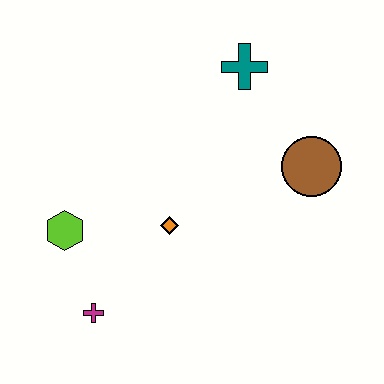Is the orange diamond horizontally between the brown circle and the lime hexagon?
Yes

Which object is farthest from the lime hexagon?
The brown circle is farthest from the lime hexagon.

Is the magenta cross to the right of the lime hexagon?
Yes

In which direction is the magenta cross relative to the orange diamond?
The magenta cross is below the orange diamond.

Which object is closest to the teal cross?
The brown circle is closest to the teal cross.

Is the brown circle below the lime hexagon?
No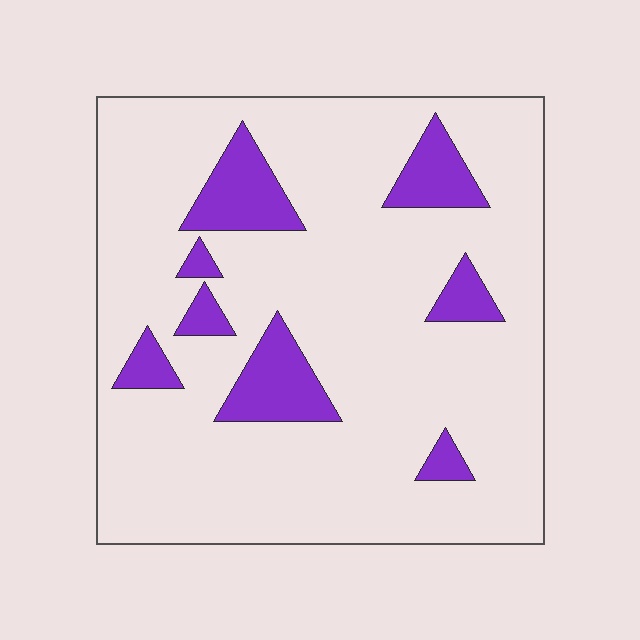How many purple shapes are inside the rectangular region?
8.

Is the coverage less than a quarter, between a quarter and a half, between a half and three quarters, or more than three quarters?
Less than a quarter.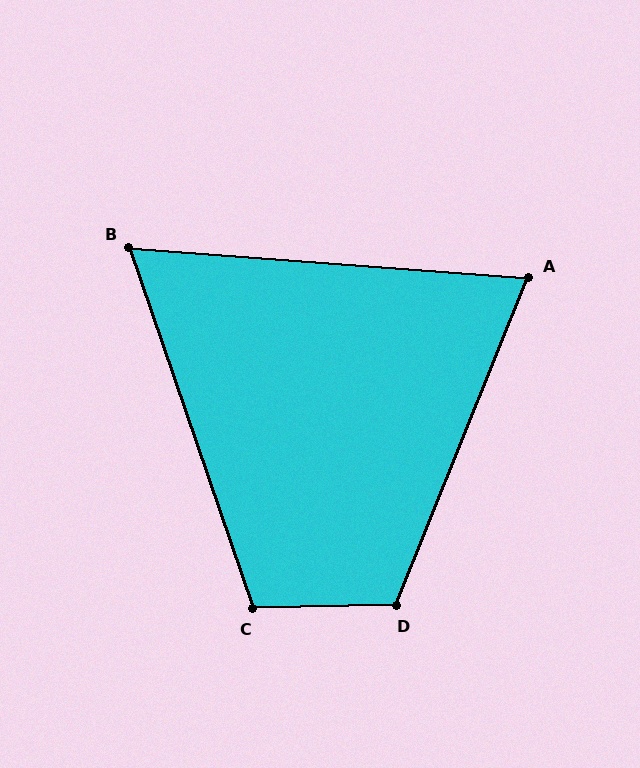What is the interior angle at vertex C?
Approximately 108 degrees (obtuse).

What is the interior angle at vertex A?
Approximately 72 degrees (acute).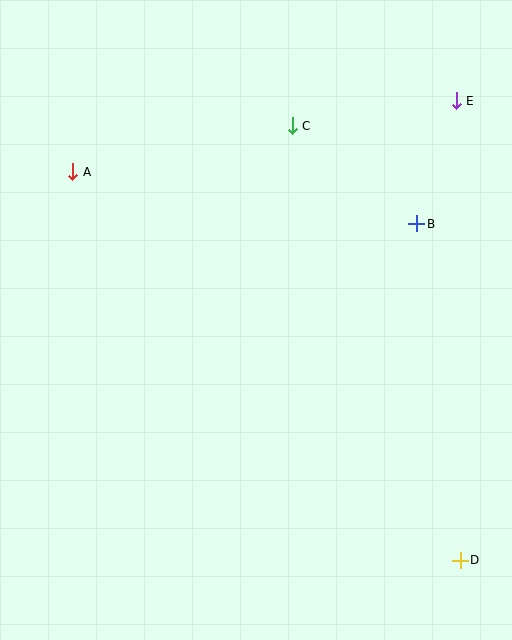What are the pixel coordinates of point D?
Point D is at (460, 560).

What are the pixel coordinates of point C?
Point C is at (292, 126).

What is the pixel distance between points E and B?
The distance between E and B is 129 pixels.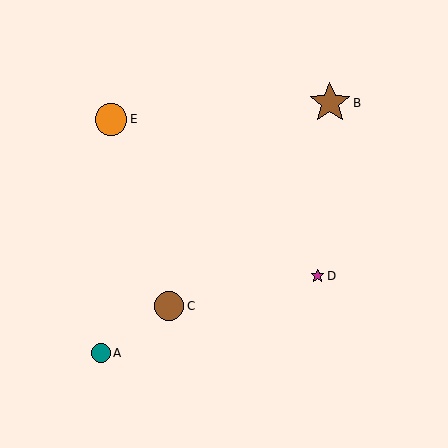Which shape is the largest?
The brown star (labeled B) is the largest.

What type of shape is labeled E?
Shape E is an orange circle.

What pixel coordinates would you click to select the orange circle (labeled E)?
Click at (111, 119) to select the orange circle E.